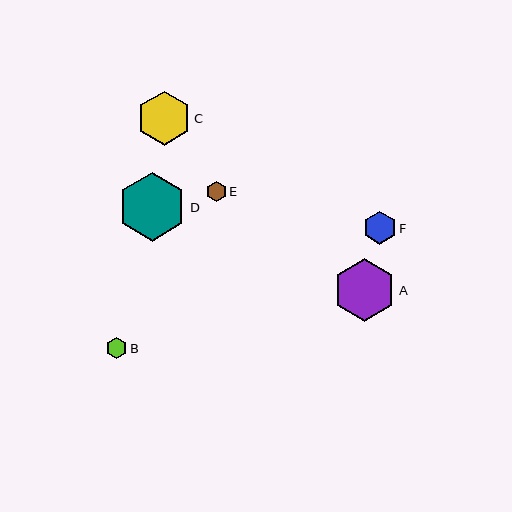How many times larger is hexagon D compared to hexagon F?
Hexagon D is approximately 2.1 times the size of hexagon F.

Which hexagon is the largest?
Hexagon D is the largest with a size of approximately 69 pixels.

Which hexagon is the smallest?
Hexagon E is the smallest with a size of approximately 20 pixels.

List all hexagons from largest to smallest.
From largest to smallest: D, A, C, F, B, E.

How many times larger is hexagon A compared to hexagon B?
Hexagon A is approximately 2.9 times the size of hexagon B.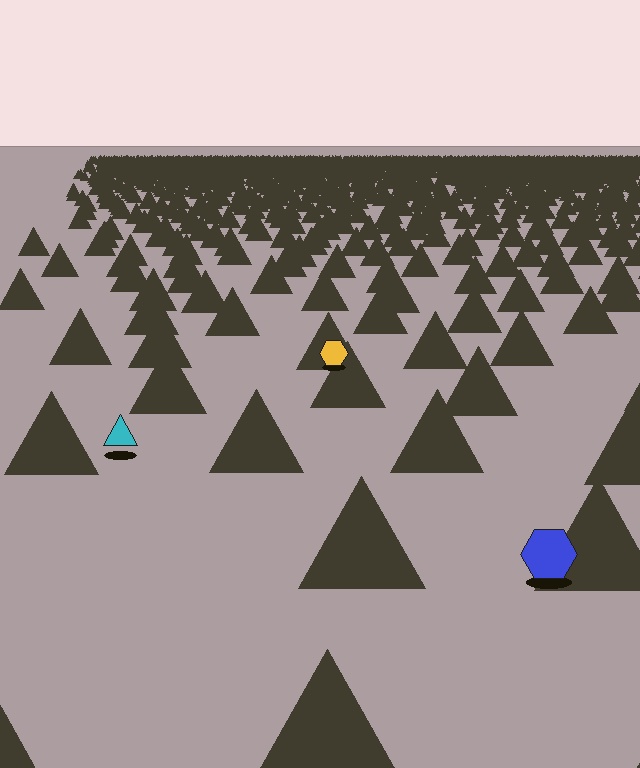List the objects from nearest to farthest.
From nearest to farthest: the blue hexagon, the cyan triangle, the yellow hexagon.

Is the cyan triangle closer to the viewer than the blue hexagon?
No. The blue hexagon is closer — you can tell from the texture gradient: the ground texture is coarser near it.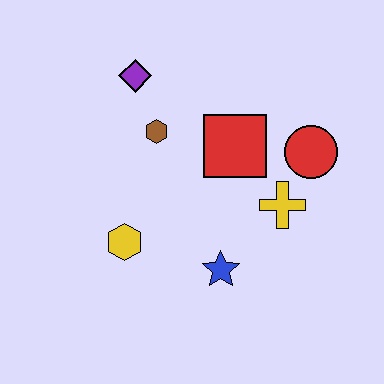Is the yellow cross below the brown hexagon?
Yes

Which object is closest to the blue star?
The yellow cross is closest to the blue star.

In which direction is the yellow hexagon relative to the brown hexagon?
The yellow hexagon is below the brown hexagon.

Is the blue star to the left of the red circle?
Yes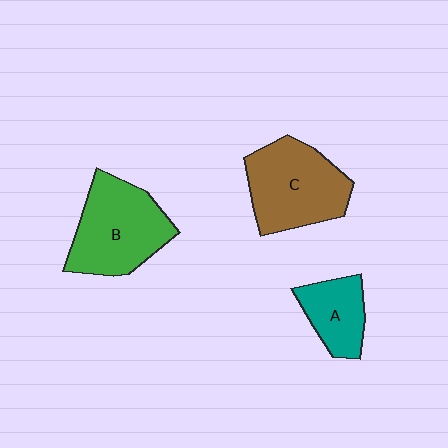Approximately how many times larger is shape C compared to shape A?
Approximately 1.8 times.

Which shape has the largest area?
Shape B (green).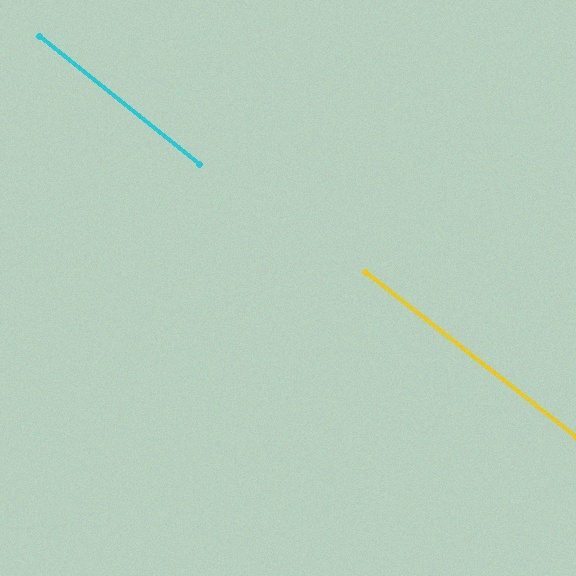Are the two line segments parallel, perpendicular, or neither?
Parallel — their directions differ by only 0.4°.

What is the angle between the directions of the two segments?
Approximately 0 degrees.